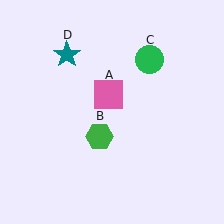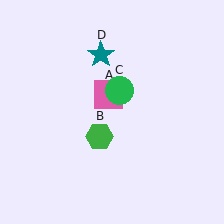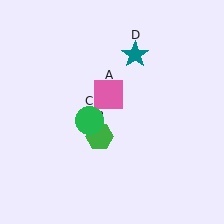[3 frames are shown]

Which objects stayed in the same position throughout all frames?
Pink square (object A) and green hexagon (object B) remained stationary.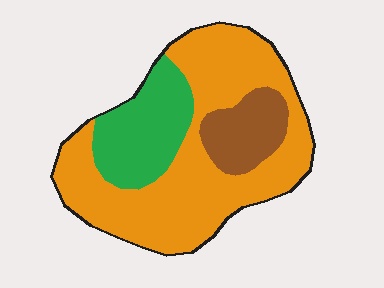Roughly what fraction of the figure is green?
Green takes up about one fifth (1/5) of the figure.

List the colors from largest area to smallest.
From largest to smallest: orange, green, brown.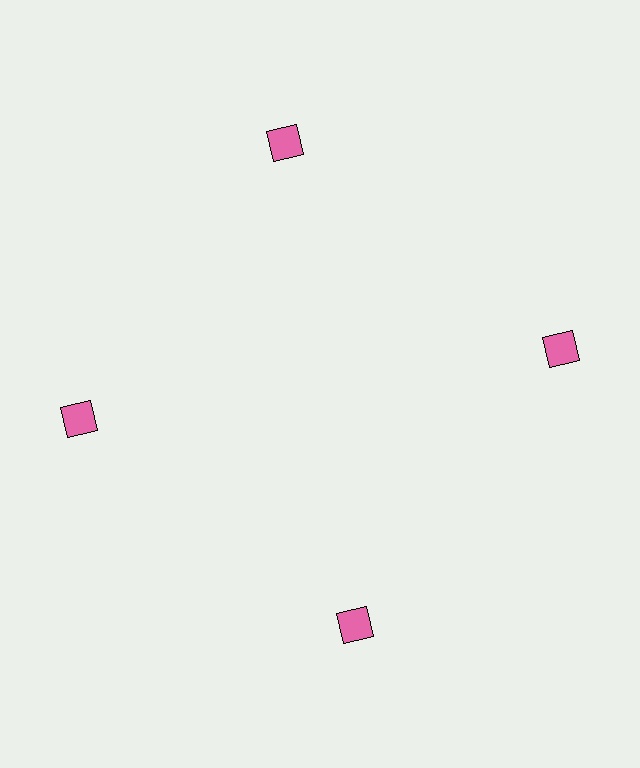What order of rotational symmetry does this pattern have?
This pattern has 4-fold rotational symmetry.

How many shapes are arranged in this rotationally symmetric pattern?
There are 4 shapes, arranged in 4 groups of 1.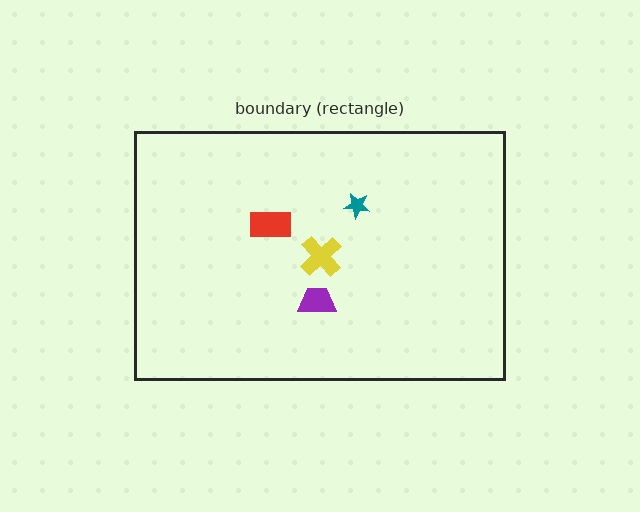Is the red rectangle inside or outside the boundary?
Inside.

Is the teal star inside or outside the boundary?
Inside.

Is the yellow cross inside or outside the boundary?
Inside.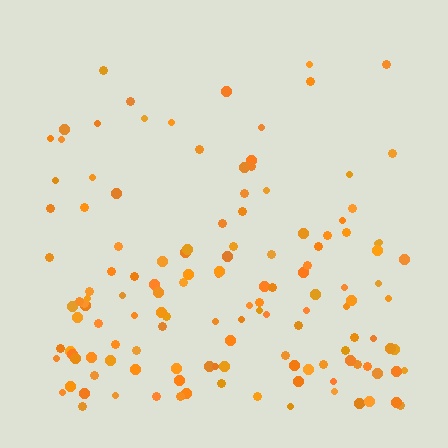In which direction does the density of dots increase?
From top to bottom, with the bottom side densest.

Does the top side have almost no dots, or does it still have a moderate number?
Still a moderate number, just noticeably fewer than the bottom.